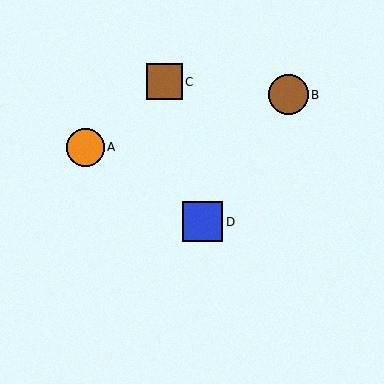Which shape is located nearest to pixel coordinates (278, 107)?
The brown circle (labeled B) at (288, 95) is nearest to that location.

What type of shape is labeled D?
Shape D is a blue square.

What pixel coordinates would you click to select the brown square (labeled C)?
Click at (164, 82) to select the brown square C.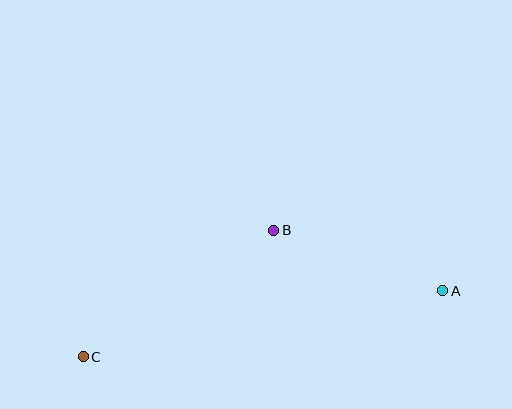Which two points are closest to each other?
Points A and B are closest to each other.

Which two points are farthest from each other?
Points A and C are farthest from each other.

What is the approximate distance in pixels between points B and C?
The distance between B and C is approximately 229 pixels.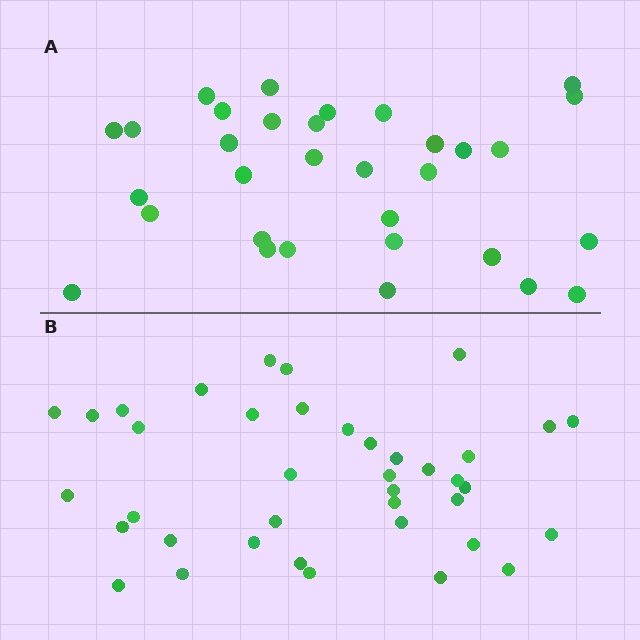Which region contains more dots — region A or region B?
Region B (the bottom region) has more dots.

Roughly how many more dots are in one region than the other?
Region B has roughly 8 or so more dots than region A.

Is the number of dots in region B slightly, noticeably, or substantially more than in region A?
Region B has only slightly more — the two regions are fairly close. The ratio is roughly 1.2 to 1.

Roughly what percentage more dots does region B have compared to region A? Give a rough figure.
About 20% more.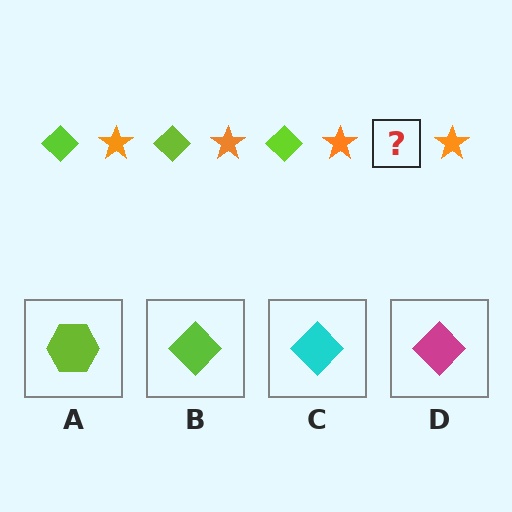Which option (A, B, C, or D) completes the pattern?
B.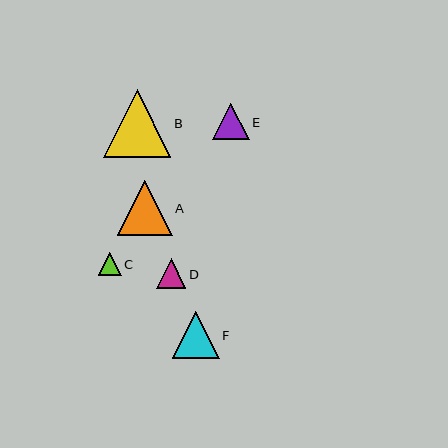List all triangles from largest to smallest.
From largest to smallest: B, A, F, E, D, C.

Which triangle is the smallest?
Triangle C is the smallest with a size of approximately 23 pixels.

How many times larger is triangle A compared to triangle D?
Triangle A is approximately 1.9 times the size of triangle D.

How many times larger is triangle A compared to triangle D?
Triangle A is approximately 1.9 times the size of triangle D.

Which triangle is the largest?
Triangle B is the largest with a size of approximately 67 pixels.